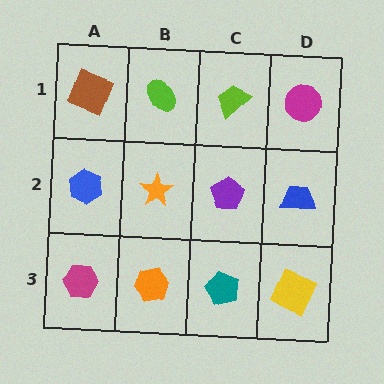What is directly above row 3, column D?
A blue trapezoid.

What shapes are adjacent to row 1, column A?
A blue hexagon (row 2, column A), a lime ellipse (row 1, column B).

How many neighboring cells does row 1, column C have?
3.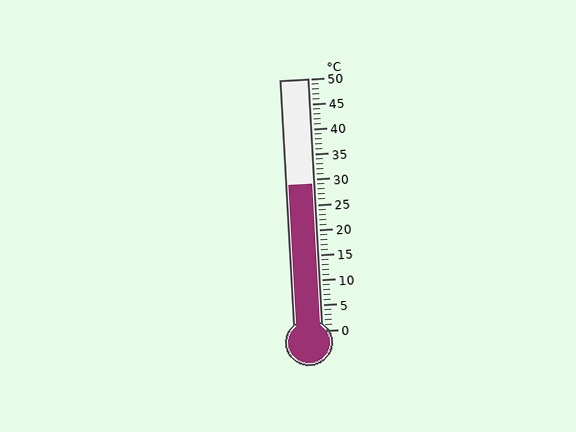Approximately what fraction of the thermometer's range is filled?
The thermometer is filled to approximately 60% of its range.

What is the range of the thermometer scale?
The thermometer scale ranges from 0°C to 50°C.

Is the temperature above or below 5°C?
The temperature is above 5°C.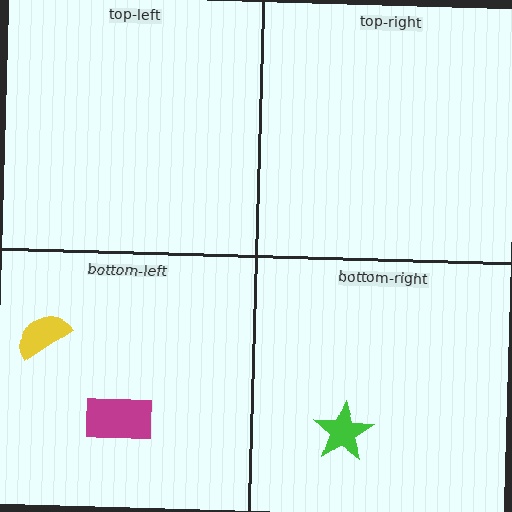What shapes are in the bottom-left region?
The magenta rectangle, the yellow semicircle.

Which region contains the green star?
The bottom-right region.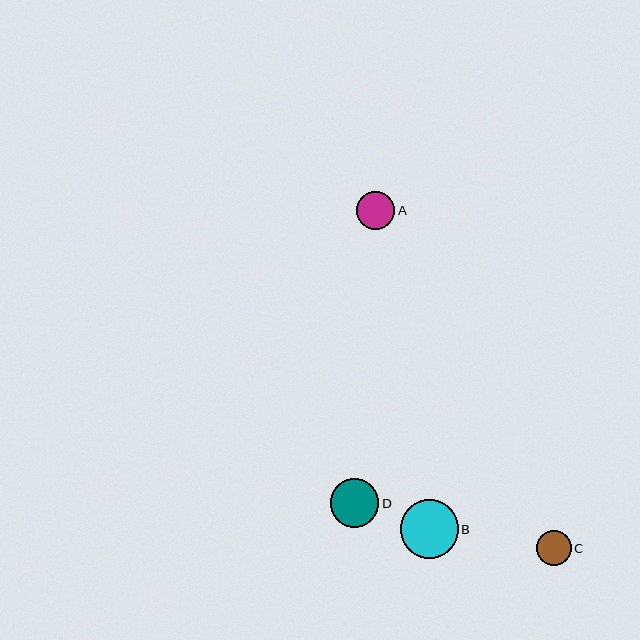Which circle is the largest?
Circle B is the largest with a size of approximately 58 pixels.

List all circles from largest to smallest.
From largest to smallest: B, D, A, C.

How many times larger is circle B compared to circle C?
Circle B is approximately 1.7 times the size of circle C.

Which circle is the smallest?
Circle C is the smallest with a size of approximately 35 pixels.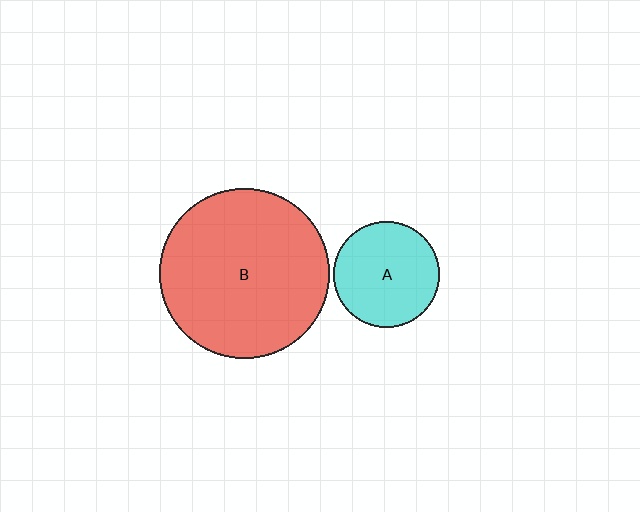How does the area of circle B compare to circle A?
Approximately 2.5 times.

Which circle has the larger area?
Circle B (red).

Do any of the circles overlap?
No, none of the circles overlap.